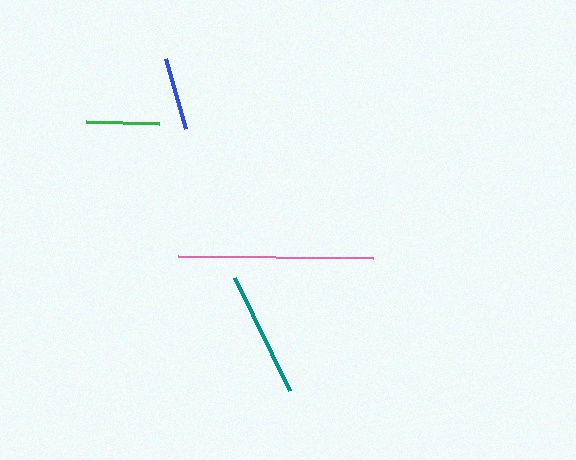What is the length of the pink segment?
The pink segment is approximately 196 pixels long.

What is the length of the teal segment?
The teal segment is approximately 126 pixels long.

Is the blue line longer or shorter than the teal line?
The teal line is longer than the blue line.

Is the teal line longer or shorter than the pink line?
The pink line is longer than the teal line.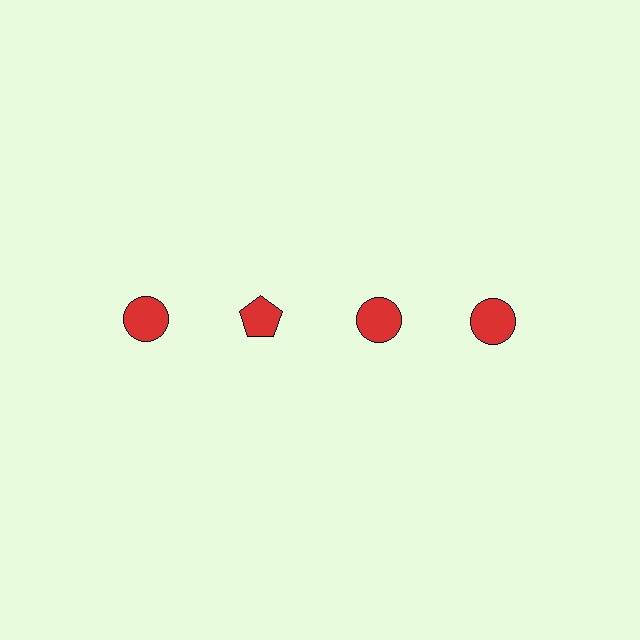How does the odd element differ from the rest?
It has a different shape: pentagon instead of circle.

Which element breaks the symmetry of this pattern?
The red pentagon in the top row, second from left column breaks the symmetry. All other shapes are red circles.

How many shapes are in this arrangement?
There are 4 shapes arranged in a grid pattern.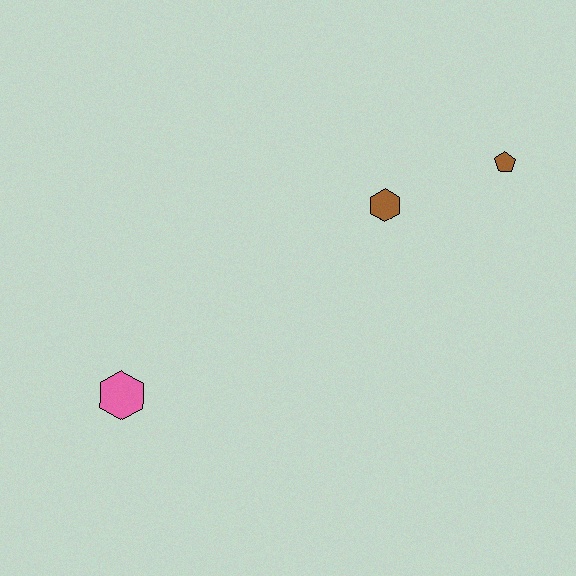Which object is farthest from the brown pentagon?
The pink hexagon is farthest from the brown pentagon.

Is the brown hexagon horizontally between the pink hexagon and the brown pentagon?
Yes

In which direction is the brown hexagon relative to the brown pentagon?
The brown hexagon is to the left of the brown pentagon.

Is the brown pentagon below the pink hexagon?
No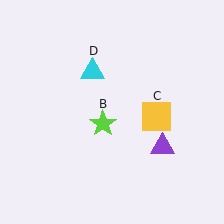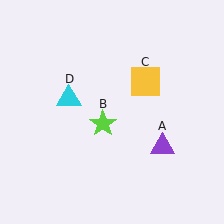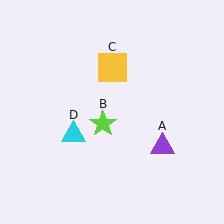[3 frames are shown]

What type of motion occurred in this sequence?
The yellow square (object C), cyan triangle (object D) rotated counterclockwise around the center of the scene.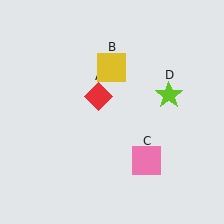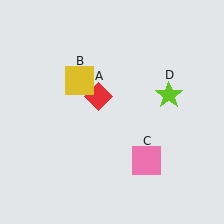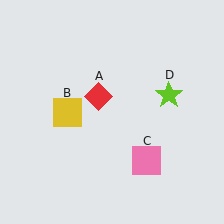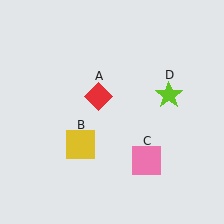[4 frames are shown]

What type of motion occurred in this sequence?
The yellow square (object B) rotated counterclockwise around the center of the scene.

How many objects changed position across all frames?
1 object changed position: yellow square (object B).